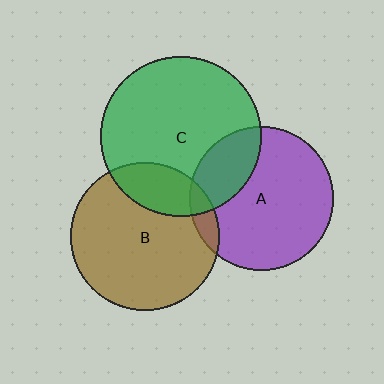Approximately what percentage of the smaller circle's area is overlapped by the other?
Approximately 25%.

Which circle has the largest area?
Circle C (green).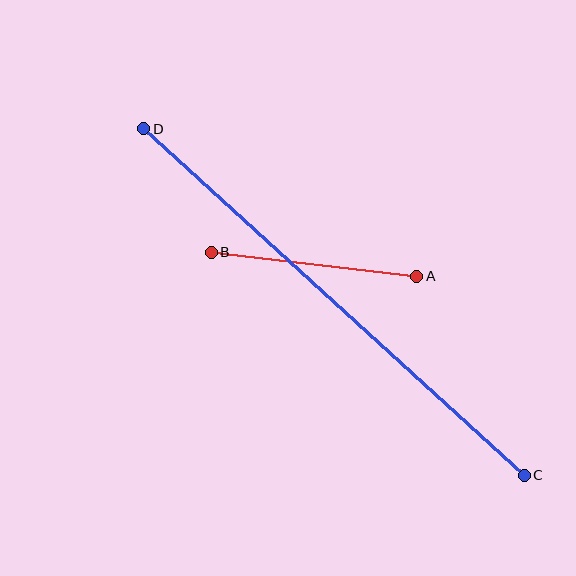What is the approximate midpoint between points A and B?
The midpoint is at approximately (314, 264) pixels.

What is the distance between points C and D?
The distance is approximately 514 pixels.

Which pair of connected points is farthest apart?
Points C and D are farthest apart.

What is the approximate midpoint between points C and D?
The midpoint is at approximately (334, 302) pixels.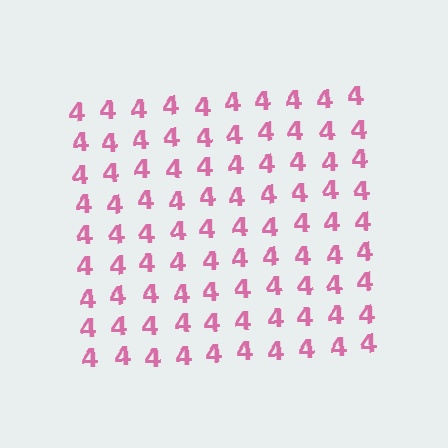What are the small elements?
The small elements are digit 4's.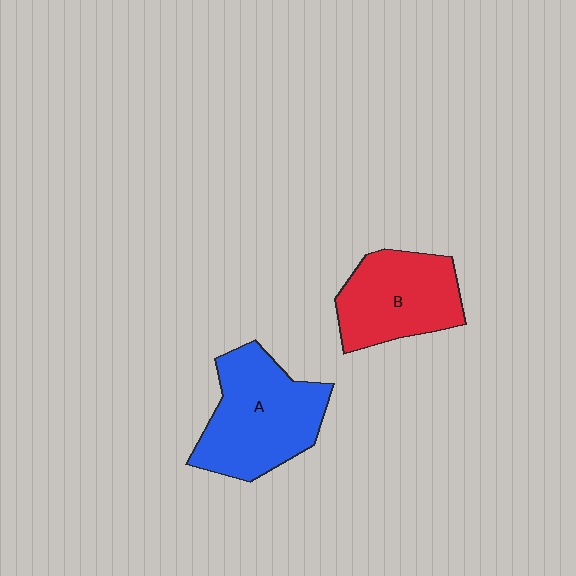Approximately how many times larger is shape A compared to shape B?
Approximately 1.2 times.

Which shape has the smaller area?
Shape B (red).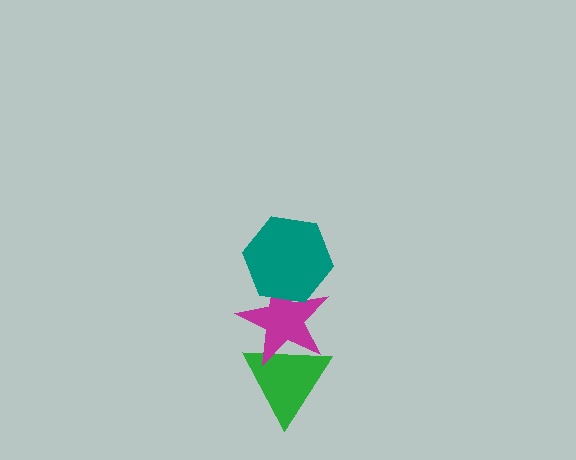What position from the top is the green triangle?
The green triangle is 3rd from the top.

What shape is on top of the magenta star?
The teal hexagon is on top of the magenta star.